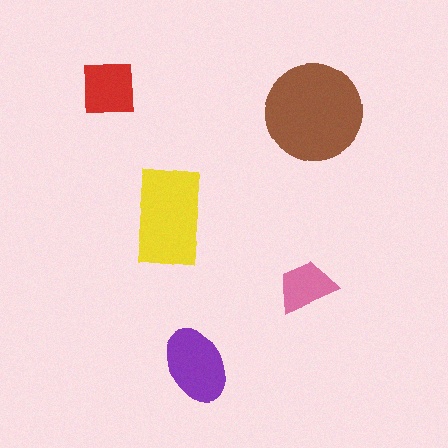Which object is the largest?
The brown circle.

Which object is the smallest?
The pink trapezoid.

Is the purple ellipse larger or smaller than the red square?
Larger.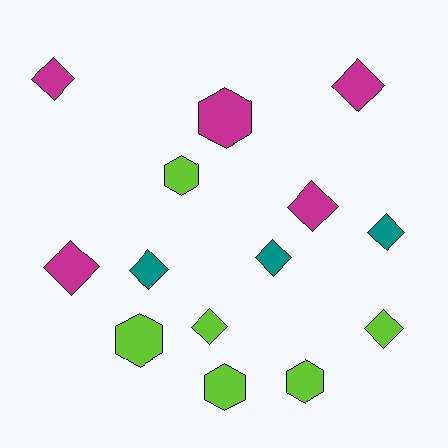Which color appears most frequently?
Lime, with 6 objects.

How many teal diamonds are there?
There are 3 teal diamonds.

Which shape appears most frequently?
Diamond, with 9 objects.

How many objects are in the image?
There are 14 objects.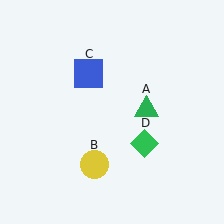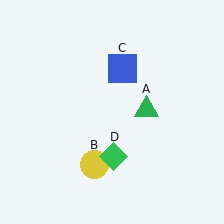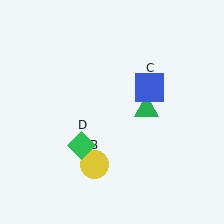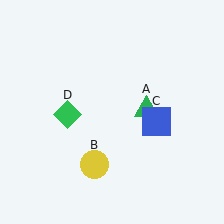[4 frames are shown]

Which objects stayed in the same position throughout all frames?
Green triangle (object A) and yellow circle (object B) remained stationary.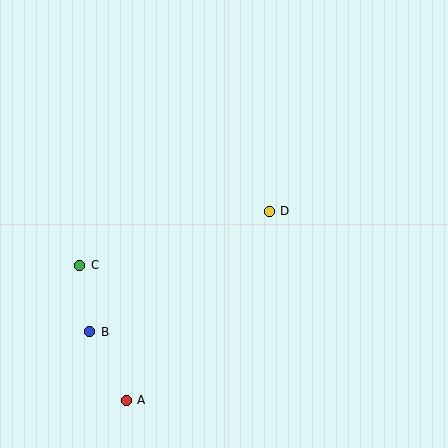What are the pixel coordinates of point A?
Point A is at (126, 400).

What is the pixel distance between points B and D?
The distance between B and D is 216 pixels.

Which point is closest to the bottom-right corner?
Point D is closest to the bottom-right corner.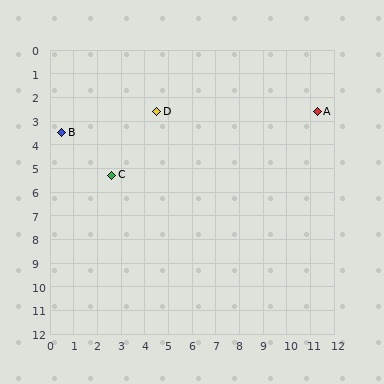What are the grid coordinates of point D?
Point D is at approximately (4.5, 2.6).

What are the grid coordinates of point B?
Point B is at approximately (0.5, 3.5).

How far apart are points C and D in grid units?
Points C and D are about 3.3 grid units apart.